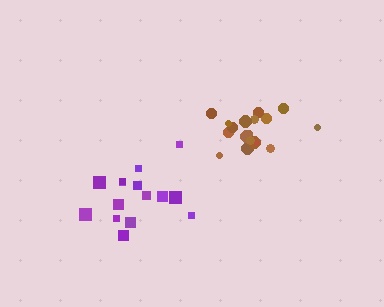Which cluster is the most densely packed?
Brown.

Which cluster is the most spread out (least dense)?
Purple.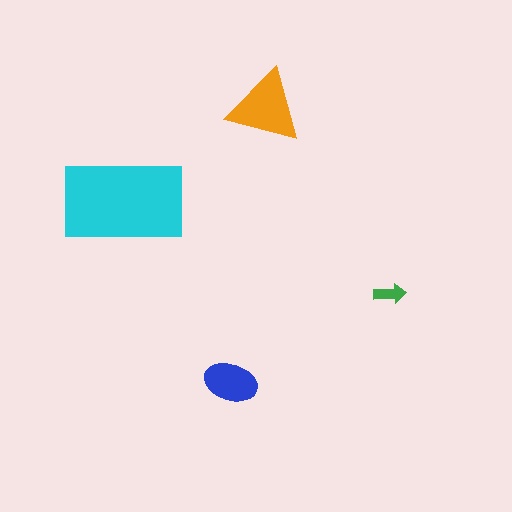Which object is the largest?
The cyan rectangle.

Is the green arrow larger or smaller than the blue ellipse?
Smaller.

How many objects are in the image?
There are 4 objects in the image.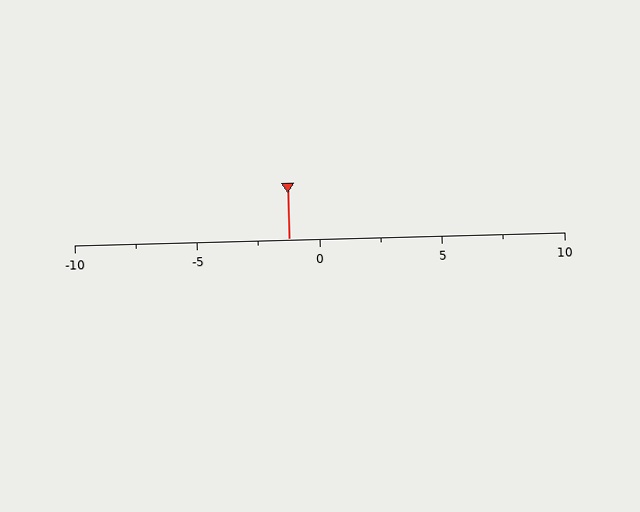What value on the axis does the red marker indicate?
The marker indicates approximately -1.2.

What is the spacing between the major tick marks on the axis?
The major ticks are spaced 5 apart.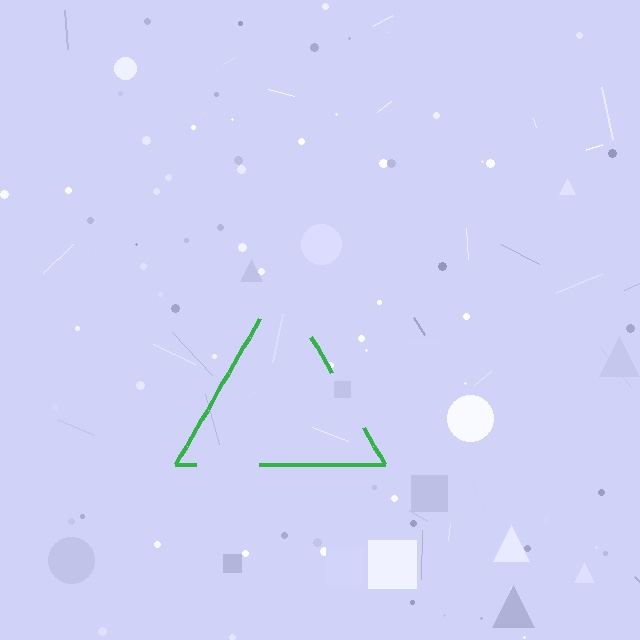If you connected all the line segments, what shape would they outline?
They would outline a triangle.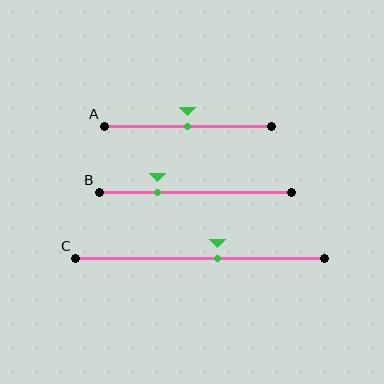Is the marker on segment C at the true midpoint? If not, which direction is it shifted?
No, the marker on segment C is shifted to the right by about 7% of the segment length.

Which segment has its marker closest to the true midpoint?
Segment A has its marker closest to the true midpoint.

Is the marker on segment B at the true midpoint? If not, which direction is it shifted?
No, the marker on segment B is shifted to the left by about 20% of the segment length.